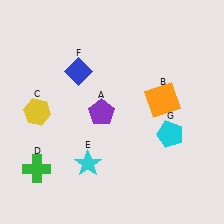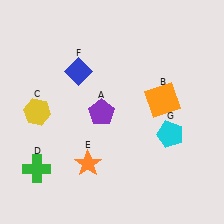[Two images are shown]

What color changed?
The star (E) changed from cyan in Image 1 to orange in Image 2.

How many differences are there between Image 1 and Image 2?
There is 1 difference between the two images.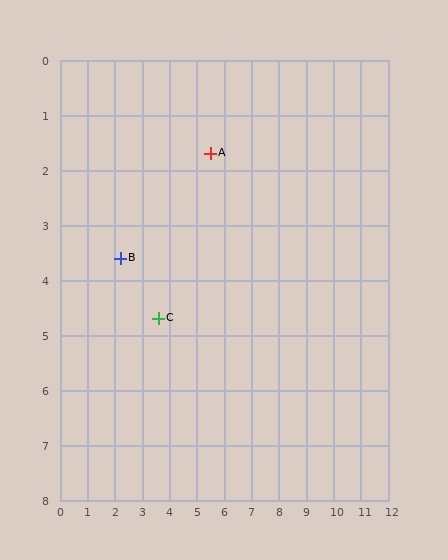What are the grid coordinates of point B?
Point B is at approximately (2.2, 3.6).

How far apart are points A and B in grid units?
Points A and B are about 3.8 grid units apart.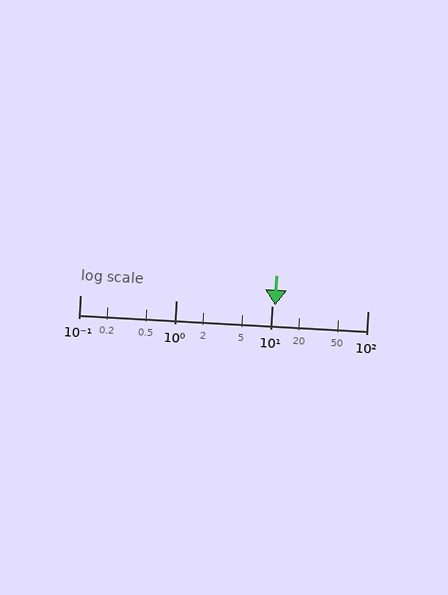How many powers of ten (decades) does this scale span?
The scale spans 3 decades, from 0.1 to 100.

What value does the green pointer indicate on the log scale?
The pointer indicates approximately 11.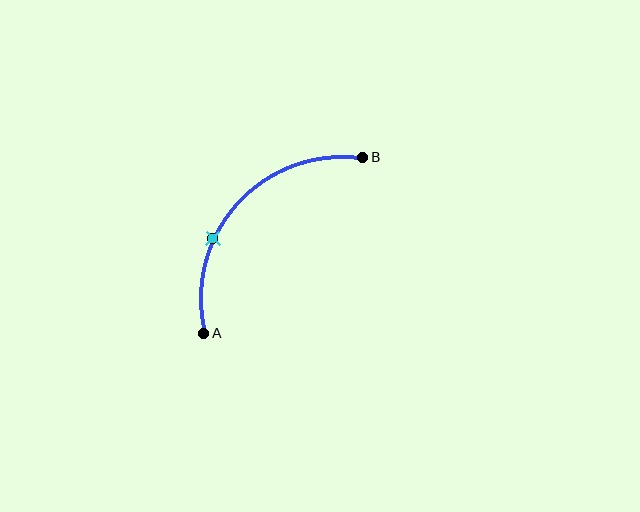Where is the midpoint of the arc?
The arc midpoint is the point on the curve farthest from the straight line joining A and B. It sits above and to the left of that line.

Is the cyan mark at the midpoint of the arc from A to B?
No. The cyan mark lies on the arc but is closer to endpoint A. The arc midpoint would be at the point on the curve equidistant along the arc from both A and B.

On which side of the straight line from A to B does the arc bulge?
The arc bulges above and to the left of the straight line connecting A and B.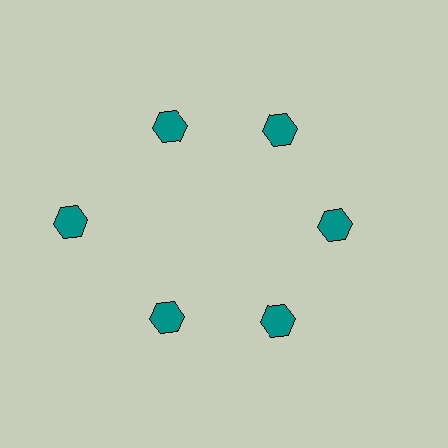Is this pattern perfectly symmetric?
No. The 6 teal hexagons are arranged in a ring, but one element near the 9 o'clock position is pushed outward from the center, breaking the 6-fold rotational symmetry.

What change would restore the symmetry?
The symmetry would be restored by moving it inward, back onto the ring so that all 6 hexagons sit at equal angles and equal distance from the center.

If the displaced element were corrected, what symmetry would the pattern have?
It would have 6-fold rotational symmetry — the pattern would map onto itself every 60 degrees.